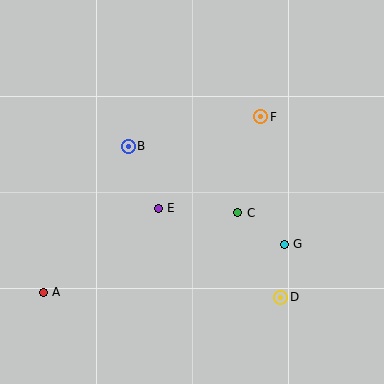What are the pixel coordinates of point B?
Point B is at (128, 146).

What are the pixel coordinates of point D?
Point D is at (281, 297).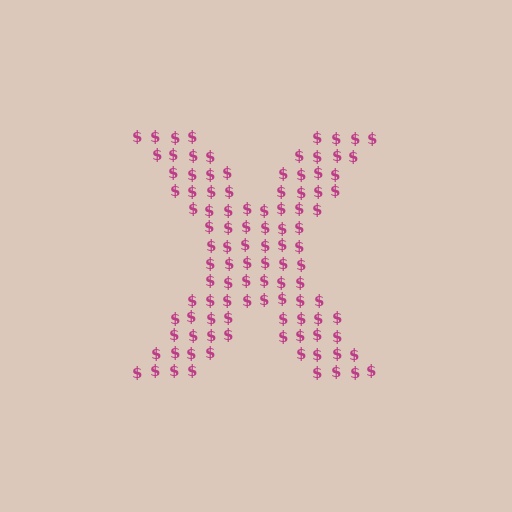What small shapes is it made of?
It is made of small dollar signs.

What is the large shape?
The large shape is the letter X.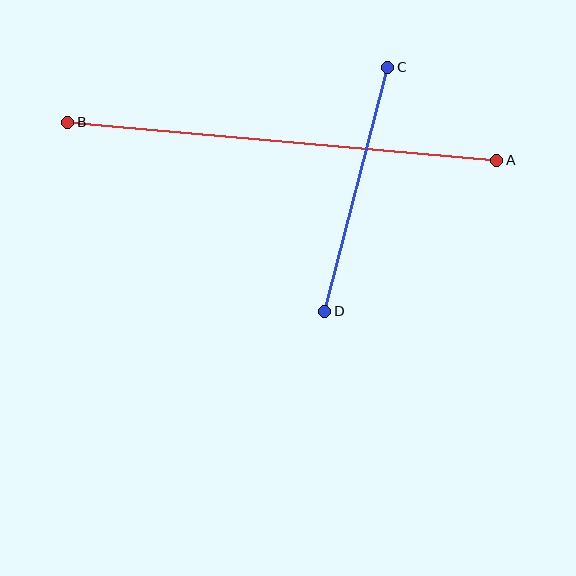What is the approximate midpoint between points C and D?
The midpoint is at approximately (356, 189) pixels.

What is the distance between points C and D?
The distance is approximately 252 pixels.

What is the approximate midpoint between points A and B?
The midpoint is at approximately (282, 141) pixels.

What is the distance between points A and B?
The distance is approximately 430 pixels.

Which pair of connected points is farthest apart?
Points A and B are farthest apart.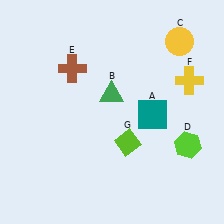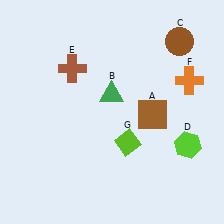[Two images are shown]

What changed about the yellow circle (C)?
In Image 1, C is yellow. In Image 2, it changed to brown.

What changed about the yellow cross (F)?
In Image 1, F is yellow. In Image 2, it changed to orange.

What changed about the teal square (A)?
In Image 1, A is teal. In Image 2, it changed to brown.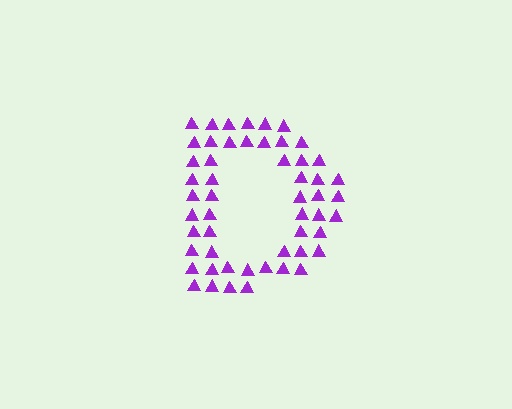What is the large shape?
The large shape is the letter D.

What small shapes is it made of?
It is made of small triangles.